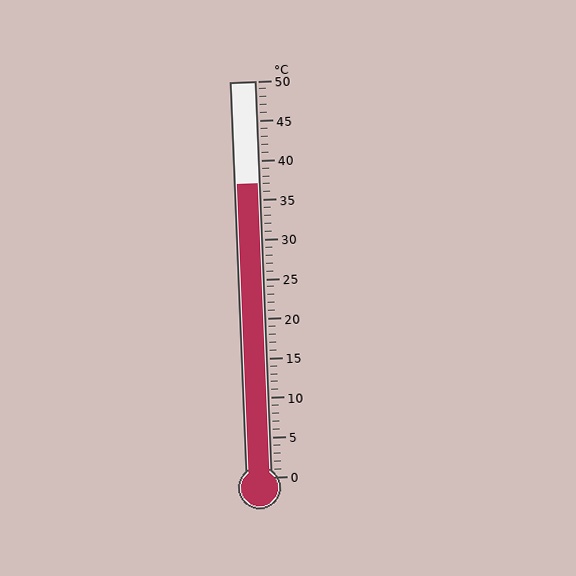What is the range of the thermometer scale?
The thermometer scale ranges from 0°C to 50°C.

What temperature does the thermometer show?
The thermometer shows approximately 37°C.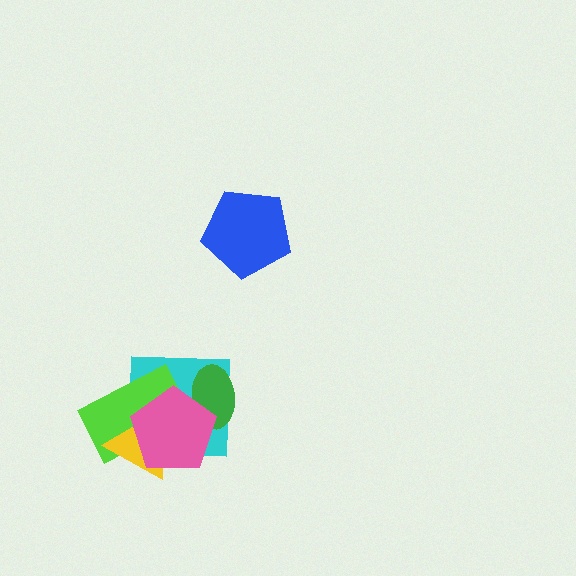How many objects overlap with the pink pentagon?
4 objects overlap with the pink pentagon.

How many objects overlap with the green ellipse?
2 objects overlap with the green ellipse.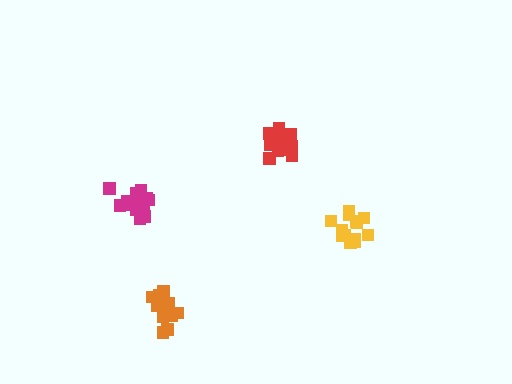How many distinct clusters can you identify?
There are 4 distinct clusters.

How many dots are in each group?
Group 1: 13 dots, Group 2: 11 dots, Group 3: 16 dots, Group 4: 15 dots (55 total).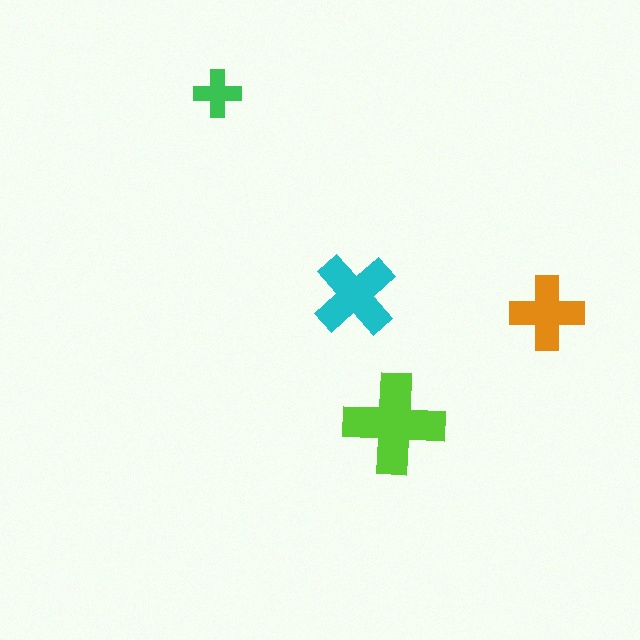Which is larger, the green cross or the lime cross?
The lime one.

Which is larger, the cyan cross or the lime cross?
The lime one.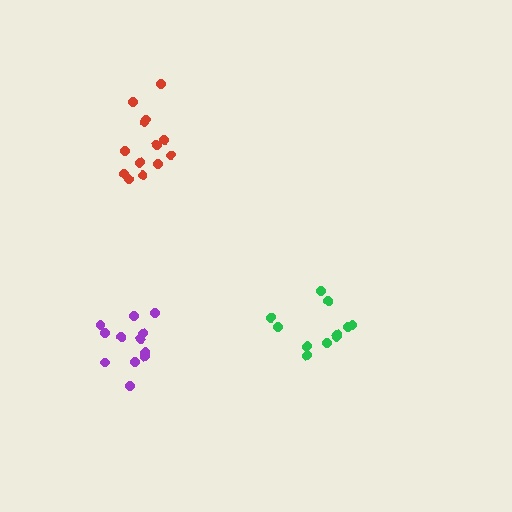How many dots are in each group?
Group 1: 12 dots, Group 2: 13 dots, Group 3: 11 dots (36 total).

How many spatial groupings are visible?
There are 3 spatial groupings.